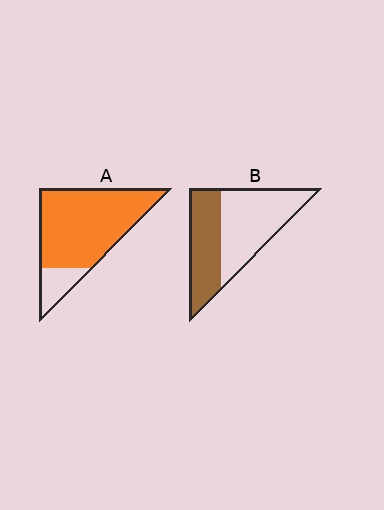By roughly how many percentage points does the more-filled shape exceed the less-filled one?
By roughly 40 percentage points (A over B).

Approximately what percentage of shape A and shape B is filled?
A is approximately 85% and B is approximately 40%.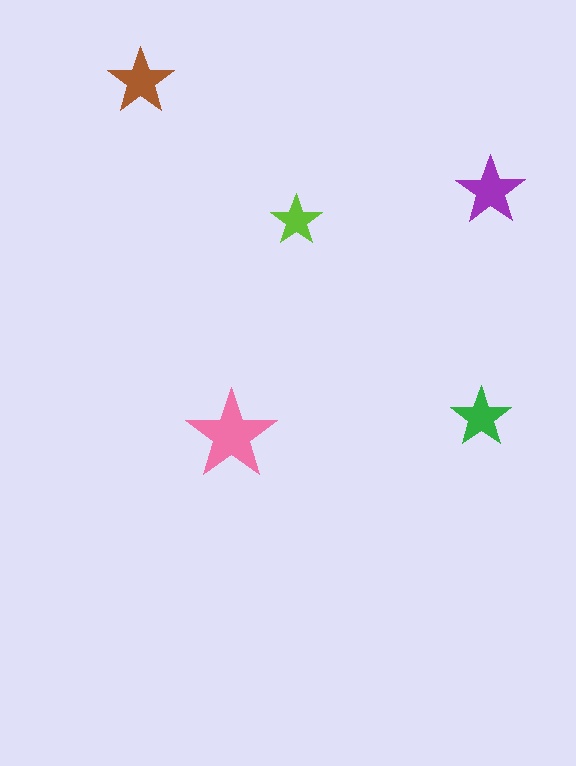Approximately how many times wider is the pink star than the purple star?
About 1.5 times wider.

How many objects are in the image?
There are 5 objects in the image.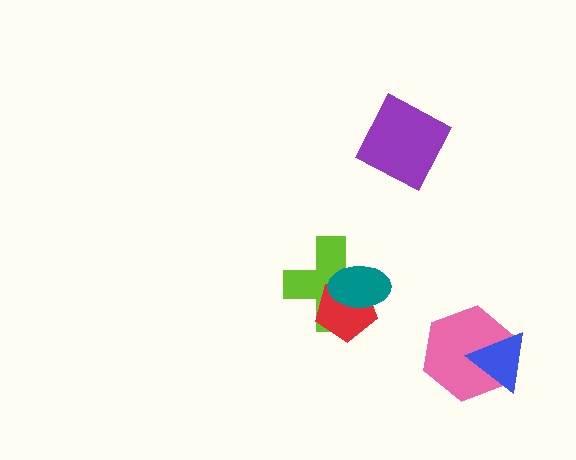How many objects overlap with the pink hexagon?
1 object overlaps with the pink hexagon.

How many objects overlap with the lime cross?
2 objects overlap with the lime cross.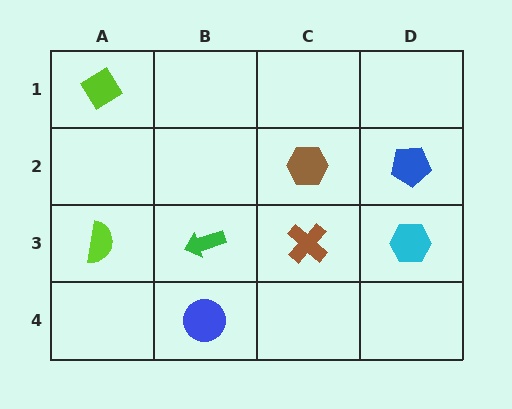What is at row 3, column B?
A green arrow.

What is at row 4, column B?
A blue circle.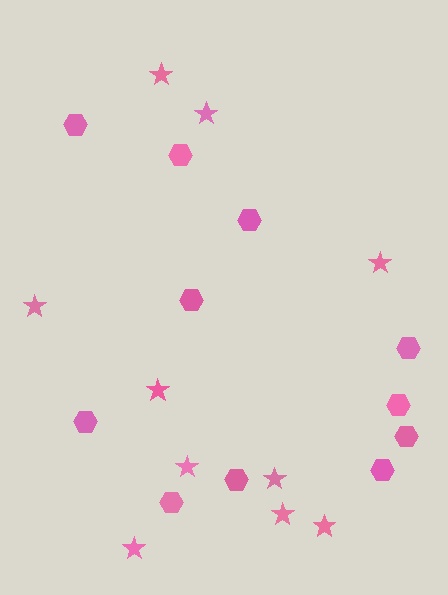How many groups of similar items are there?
There are 2 groups: one group of stars (10) and one group of hexagons (11).